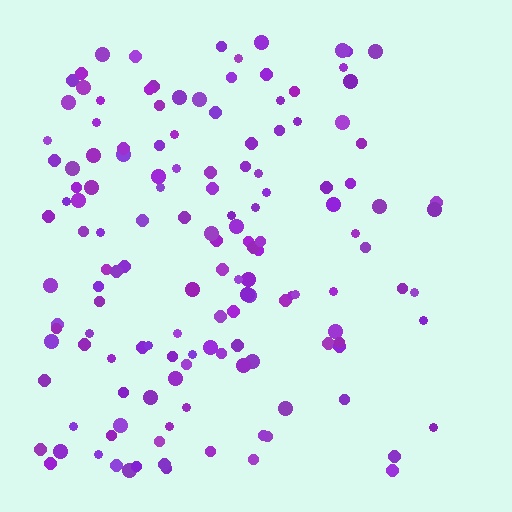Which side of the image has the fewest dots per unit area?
The right.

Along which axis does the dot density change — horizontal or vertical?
Horizontal.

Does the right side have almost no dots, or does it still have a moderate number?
Still a moderate number, just noticeably fewer than the left.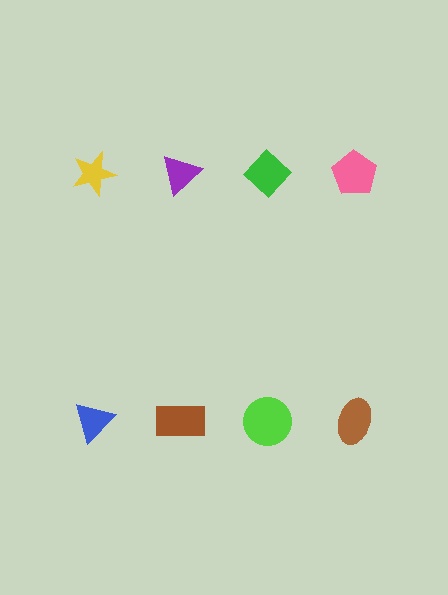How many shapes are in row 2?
4 shapes.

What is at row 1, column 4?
A pink pentagon.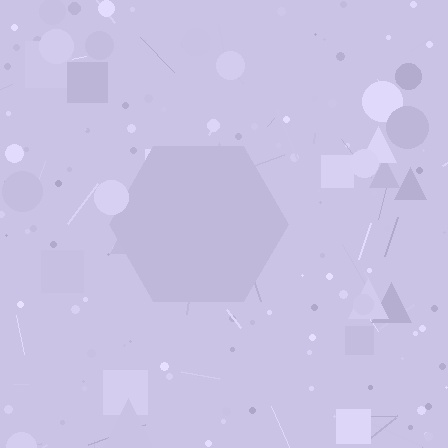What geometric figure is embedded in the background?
A hexagon is embedded in the background.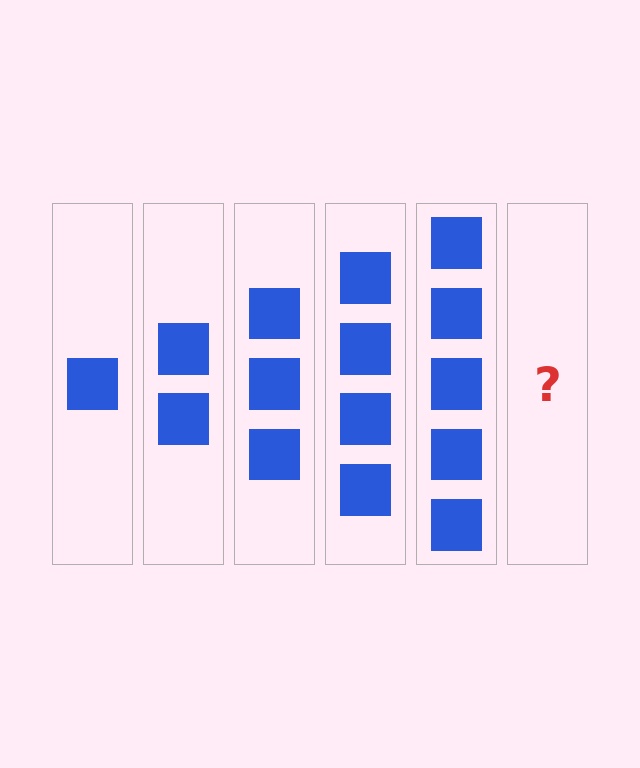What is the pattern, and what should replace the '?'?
The pattern is that each step adds one more square. The '?' should be 6 squares.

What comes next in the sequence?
The next element should be 6 squares.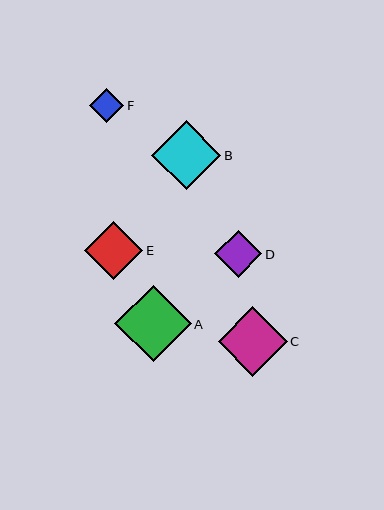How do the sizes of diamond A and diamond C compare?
Diamond A and diamond C are approximately the same size.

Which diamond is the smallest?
Diamond F is the smallest with a size of approximately 34 pixels.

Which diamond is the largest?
Diamond A is the largest with a size of approximately 76 pixels.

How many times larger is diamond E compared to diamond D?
Diamond E is approximately 1.2 times the size of diamond D.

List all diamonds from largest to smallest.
From largest to smallest: A, C, B, E, D, F.